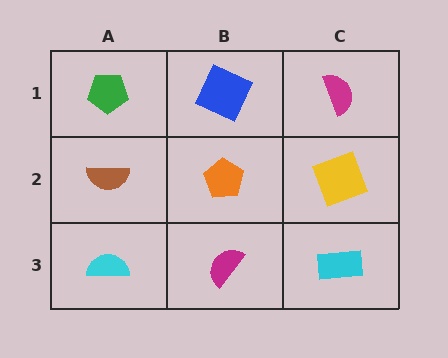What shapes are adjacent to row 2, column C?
A magenta semicircle (row 1, column C), a cyan rectangle (row 3, column C), an orange pentagon (row 2, column B).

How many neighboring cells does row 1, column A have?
2.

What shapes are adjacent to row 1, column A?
A brown semicircle (row 2, column A), a blue square (row 1, column B).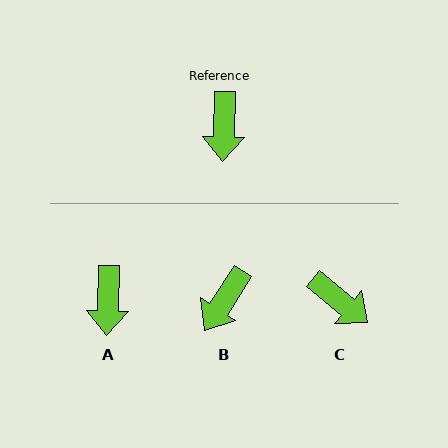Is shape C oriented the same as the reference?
No, it is off by about 53 degrees.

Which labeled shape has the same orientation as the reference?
A.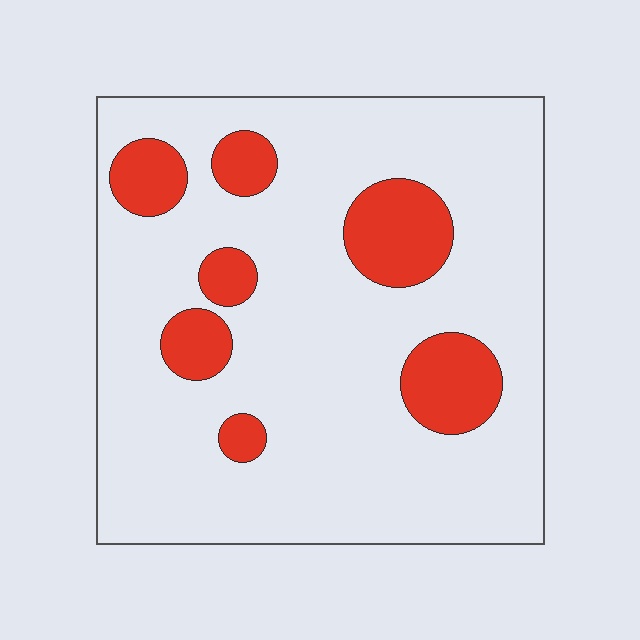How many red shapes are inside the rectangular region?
7.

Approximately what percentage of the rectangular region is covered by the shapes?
Approximately 15%.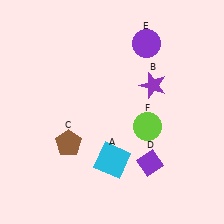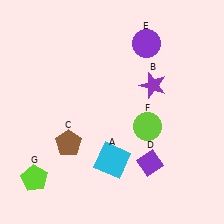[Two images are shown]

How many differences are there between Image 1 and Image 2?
There is 1 difference between the two images.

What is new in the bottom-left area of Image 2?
A lime pentagon (G) was added in the bottom-left area of Image 2.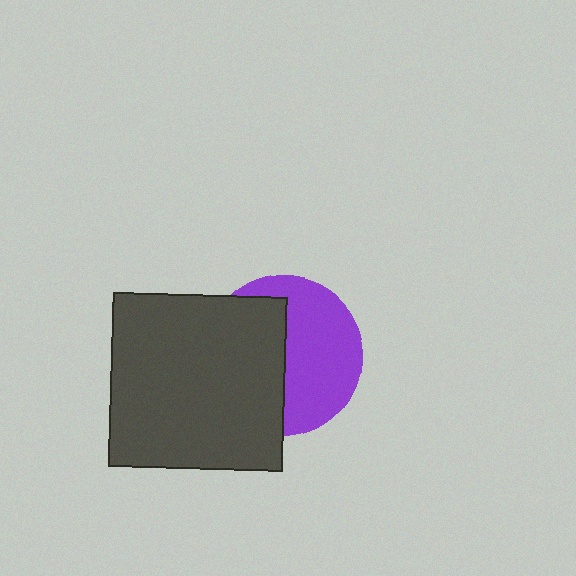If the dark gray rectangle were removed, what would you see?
You would see the complete purple circle.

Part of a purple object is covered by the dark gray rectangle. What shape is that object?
It is a circle.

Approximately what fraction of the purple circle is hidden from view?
Roughly 47% of the purple circle is hidden behind the dark gray rectangle.